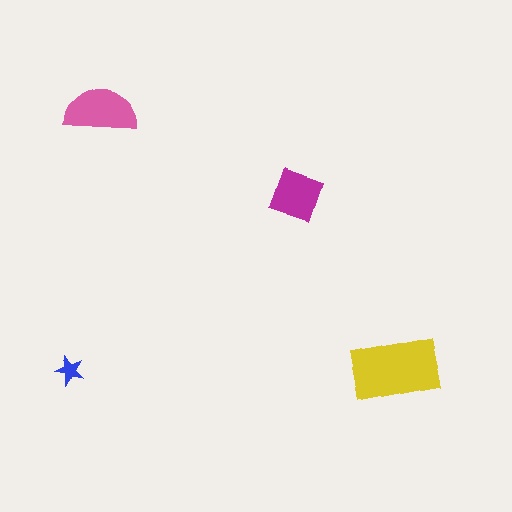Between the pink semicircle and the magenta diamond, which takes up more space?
The pink semicircle.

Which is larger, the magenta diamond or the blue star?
The magenta diamond.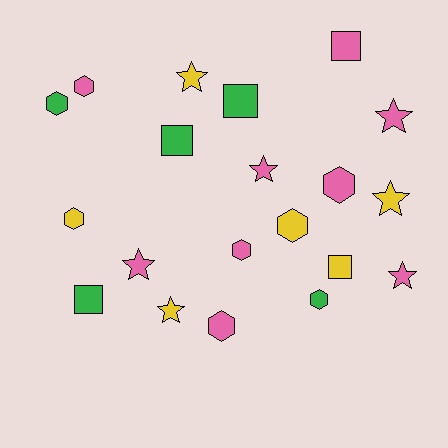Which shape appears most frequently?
Hexagon, with 8 objects.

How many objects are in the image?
There are 20 objects.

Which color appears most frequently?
Pink, with 9 objects.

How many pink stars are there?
There are 4 pink stars.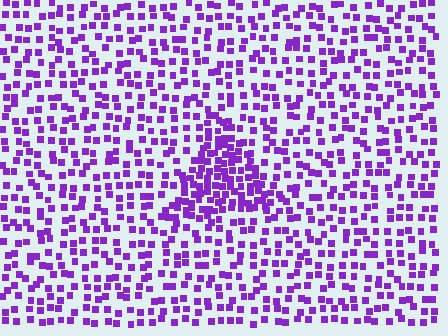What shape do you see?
I see a triangle.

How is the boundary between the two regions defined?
The boundary is defined by a change in element density (approximately 2.0x ratio). All elements are the same color, size, and shape.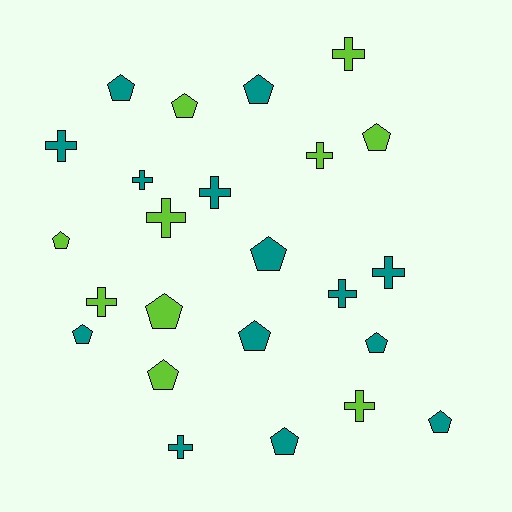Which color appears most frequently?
Teal, with 14 objects.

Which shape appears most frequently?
Pentagon, with 13 objects.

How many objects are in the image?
There are 24 objects.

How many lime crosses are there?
There are 5 lime crosses.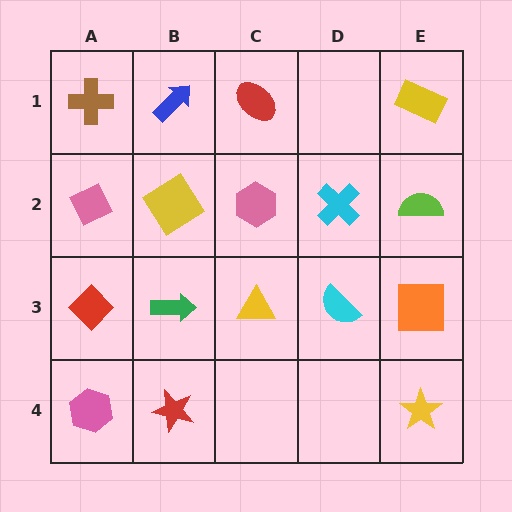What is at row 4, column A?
A pink hexagon.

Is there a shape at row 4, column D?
No, that cell is empty.